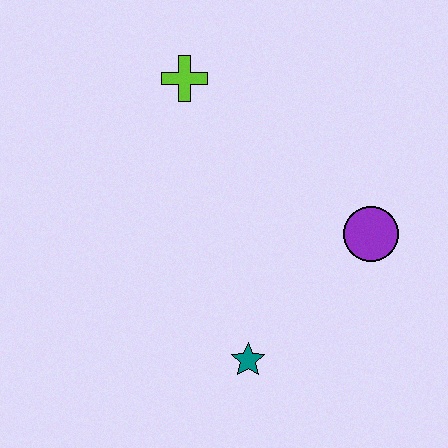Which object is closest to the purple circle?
The teal star is closest to the purple circle.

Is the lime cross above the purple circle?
Yes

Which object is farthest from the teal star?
The lime cross is farthest from the teal star.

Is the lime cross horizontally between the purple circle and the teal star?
No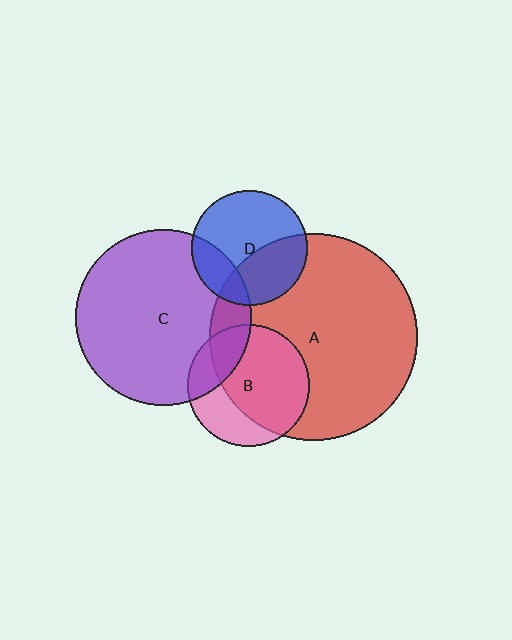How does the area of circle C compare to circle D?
Approximately 2.3 times.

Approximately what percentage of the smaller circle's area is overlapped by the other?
Approximately 20%.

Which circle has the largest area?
Circle A (red).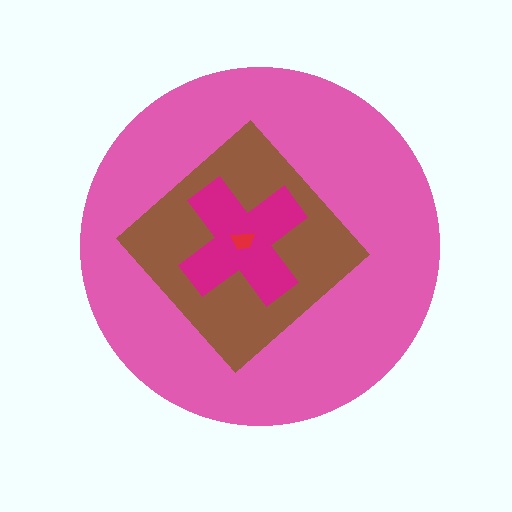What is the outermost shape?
The pink circle.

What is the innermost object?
The red trapezoid.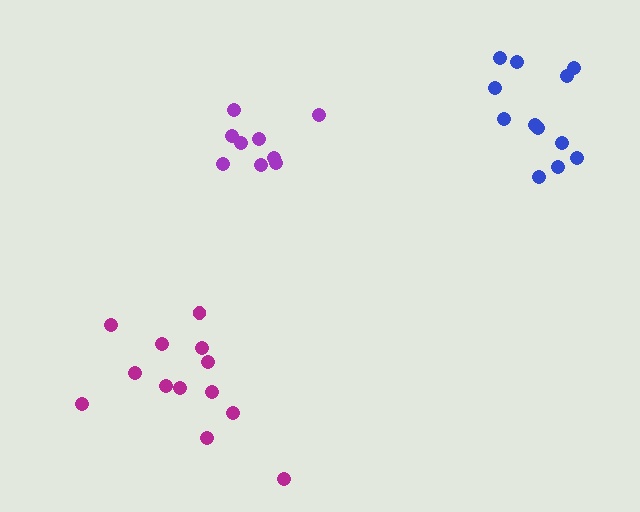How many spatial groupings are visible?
There are 3 spatial groupings.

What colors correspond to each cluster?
The clusters are colored: blue, magenta, purple.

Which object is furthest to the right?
The blue cluster is rightmost.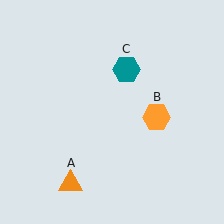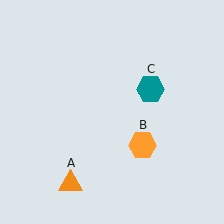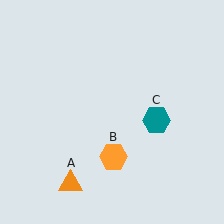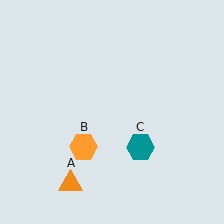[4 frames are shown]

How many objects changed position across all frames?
2 objects changed position: orange hexagon (object B), teal hexagon (object C).